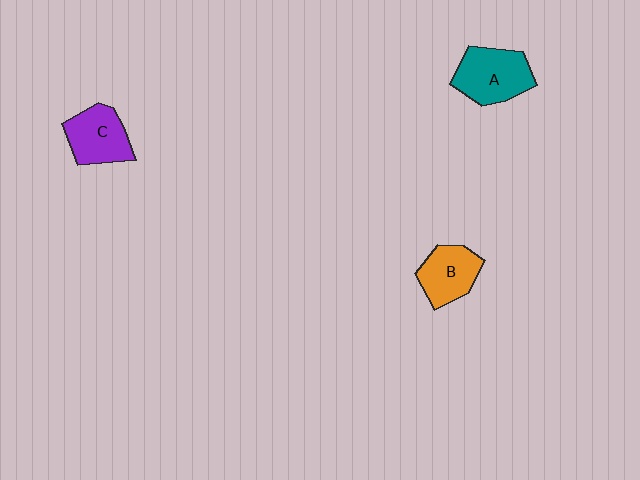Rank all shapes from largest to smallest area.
From largest to smallest: A (teal), C (purple), B (orange).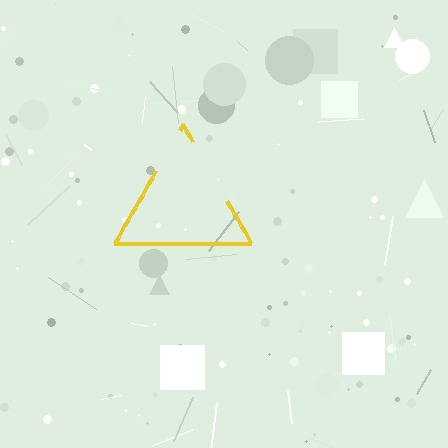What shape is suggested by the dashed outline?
The dashed outline suggests a triangle.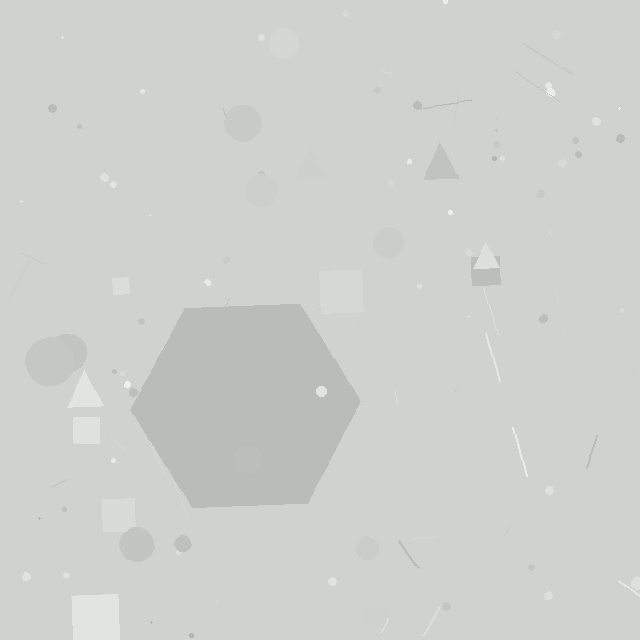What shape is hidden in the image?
A hexagon is hidden in the image.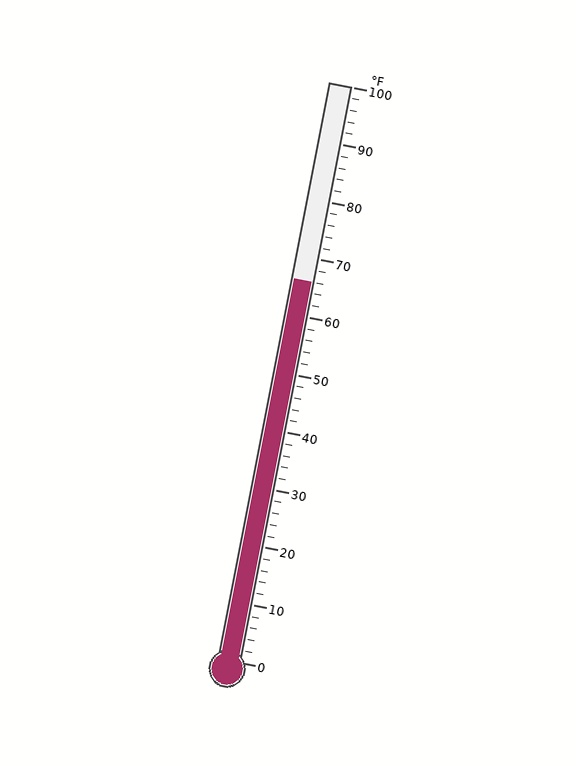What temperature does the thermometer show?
The thermometer shows approximately 66°F.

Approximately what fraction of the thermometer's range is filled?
The thermometer is filled to approximately 65% of its range.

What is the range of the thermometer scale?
The thermometer scale ranges from 0°F to 100°F.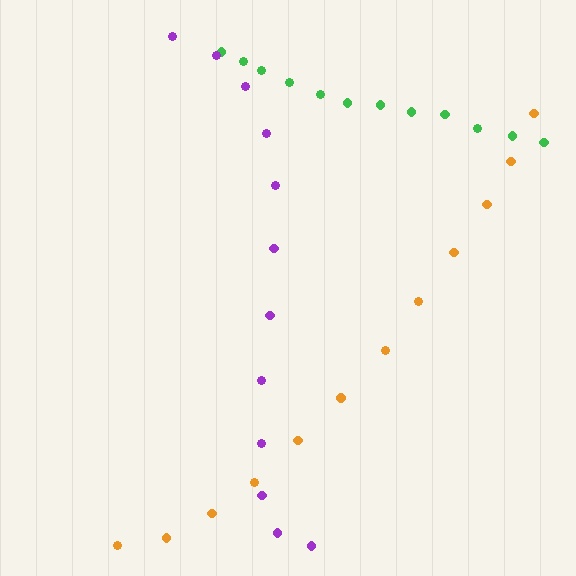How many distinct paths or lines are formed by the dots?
There are 3 distinct paths.